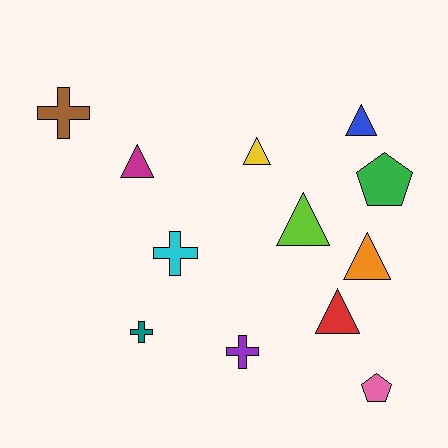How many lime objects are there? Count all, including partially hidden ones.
There is 1 lime object.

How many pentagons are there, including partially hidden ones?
There are 2 pentagons.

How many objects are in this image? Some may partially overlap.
There are 12 objects.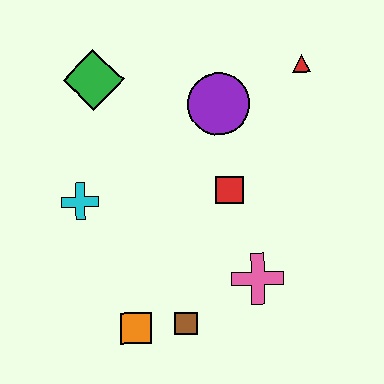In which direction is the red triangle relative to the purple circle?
The red triangle is to the right of the purple circle.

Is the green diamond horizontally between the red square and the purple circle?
No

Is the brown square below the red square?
Yes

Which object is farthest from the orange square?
The red triangle is farthest from the orange square.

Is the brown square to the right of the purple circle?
No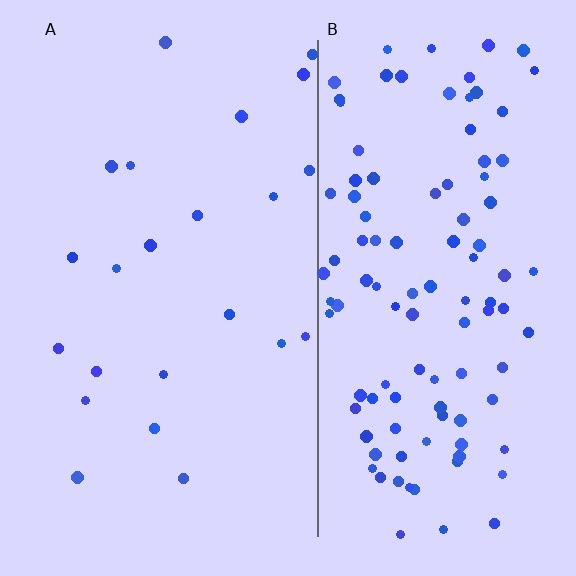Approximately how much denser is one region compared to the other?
Approximately 4.9× — region B over region A.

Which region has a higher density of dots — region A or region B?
B (the right).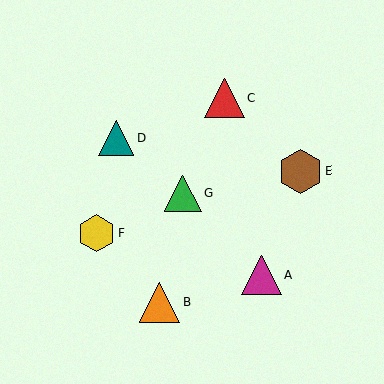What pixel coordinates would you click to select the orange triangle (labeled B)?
Click at (160, 302) to select the orange triangle B.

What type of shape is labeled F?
Shape F is a yellow hexagon.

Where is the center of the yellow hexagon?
The center of the yellow hexagon is at (96, 234).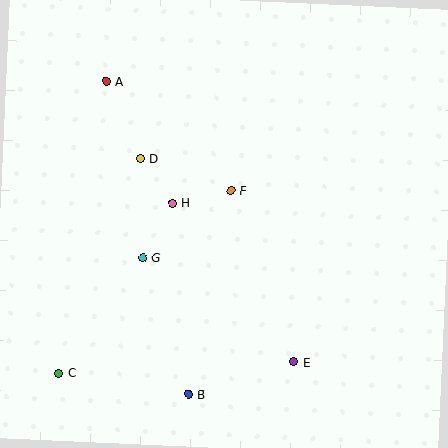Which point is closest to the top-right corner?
Point F is closest to the top-right corner.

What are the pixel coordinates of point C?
Point C is at (59, 373).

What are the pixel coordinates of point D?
Point D is at (140, 158).